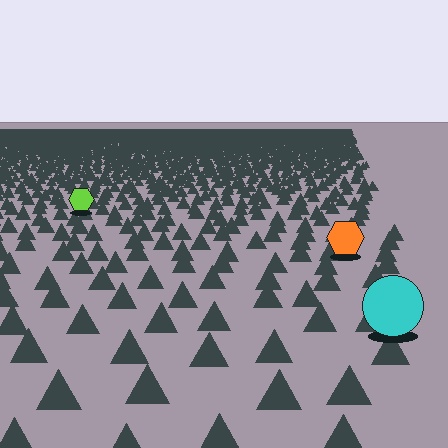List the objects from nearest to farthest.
From nearest to farthest: the cyan circle, the orange hexagon, the lime hexagon.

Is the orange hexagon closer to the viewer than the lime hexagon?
Yes. The orange hexagon is closer — you can tell from the texture gradient: the ground texture is coarser near it.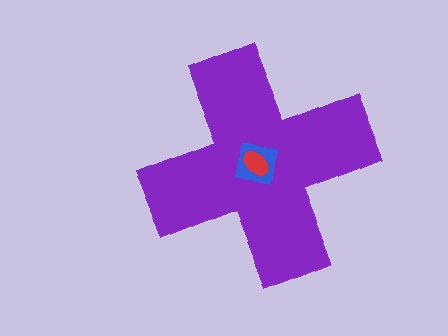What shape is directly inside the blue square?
The red ellipse.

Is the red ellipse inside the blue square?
Yes.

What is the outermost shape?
The purple cross.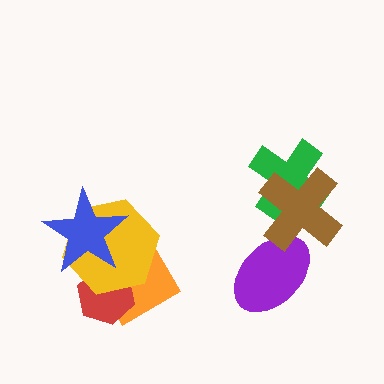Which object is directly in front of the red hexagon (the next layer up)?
The yellow hexagon is directly in front of the red hexagon.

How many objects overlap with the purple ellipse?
1 object overlaps with the purple ellipse.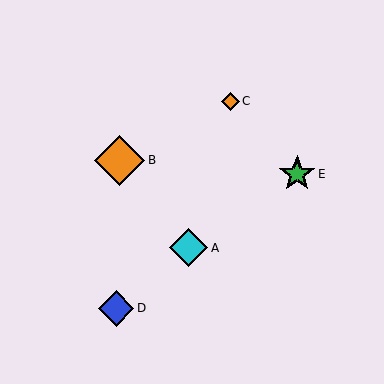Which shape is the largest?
The orange diamond (labeled B) is the largest.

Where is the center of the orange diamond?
The center of the orange diamond is at (230, 101).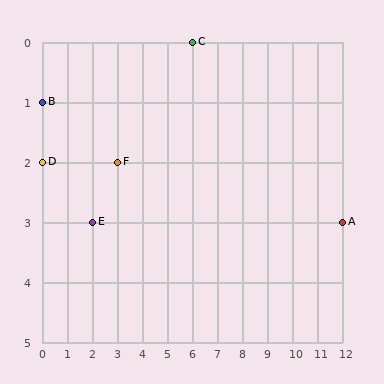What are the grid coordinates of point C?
Point C is at grid coordinates (6, 0).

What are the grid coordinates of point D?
Point D is at grid coordinates (0, 2).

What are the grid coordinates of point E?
Point E is at grid coordinates (2, 3).